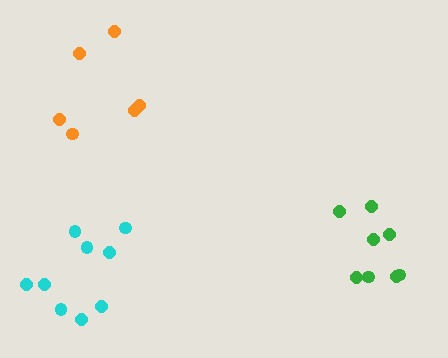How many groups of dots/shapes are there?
There are 3 groups.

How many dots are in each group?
Group 1: 6 dots, Group 2: 9 dots, Group 3: 8 dots (23 total).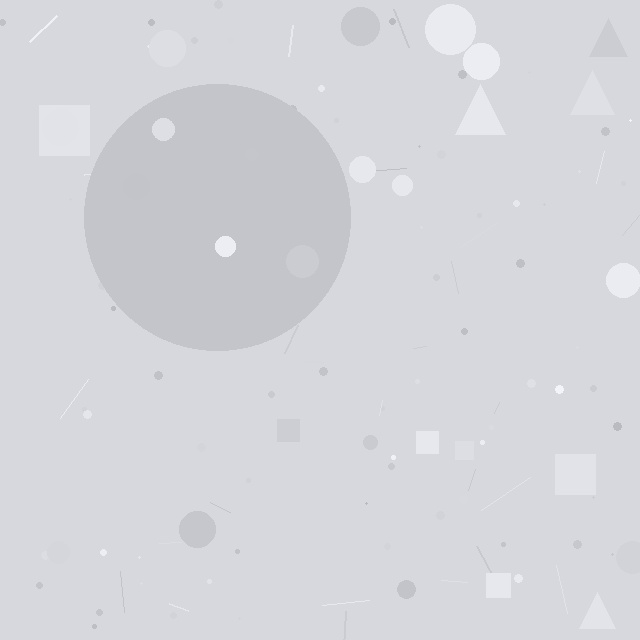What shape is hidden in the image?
A circle is hidden in the image.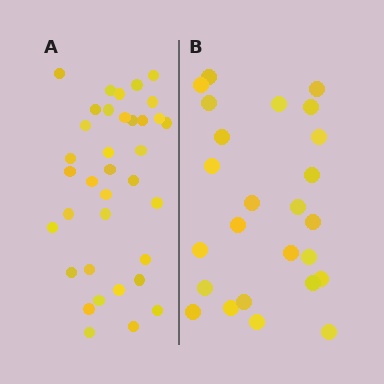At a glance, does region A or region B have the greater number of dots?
Region A (the left region) has more dots.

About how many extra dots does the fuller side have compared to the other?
Region A has roughly 12 or so more dots than region B.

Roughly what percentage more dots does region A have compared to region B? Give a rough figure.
About 45% more.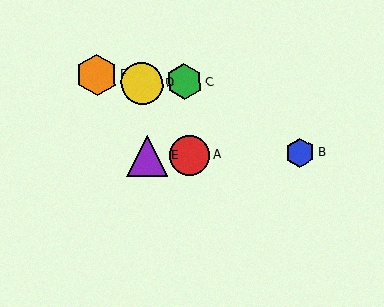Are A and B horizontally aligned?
Yes, both are at y≈155.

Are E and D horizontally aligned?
No, E is at y≈156 and D is at y≈83.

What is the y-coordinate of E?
Object E is at y≈156.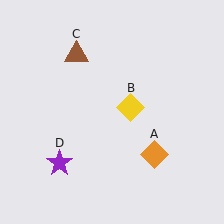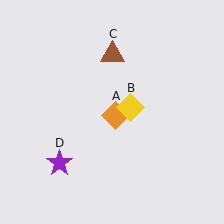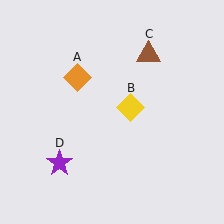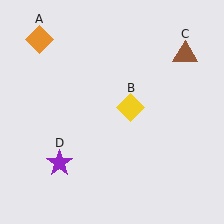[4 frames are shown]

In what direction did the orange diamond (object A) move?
The orange diamond (object A) moved up and to the left.